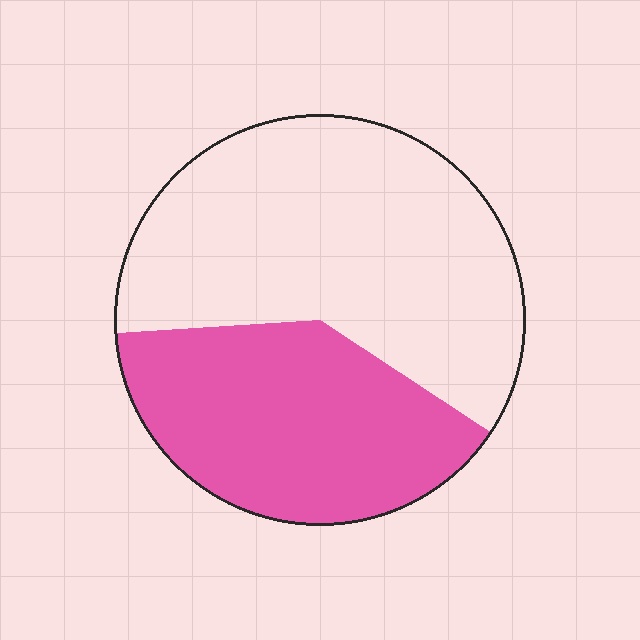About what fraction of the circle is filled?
About two fifths (2/5).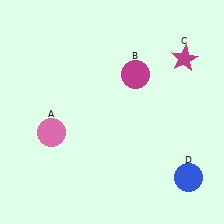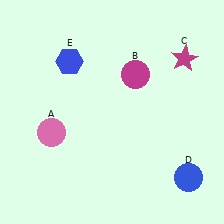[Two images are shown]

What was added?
A blue hexagon (E) was added in Image 2.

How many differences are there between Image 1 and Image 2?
There is 1 difference between the two images.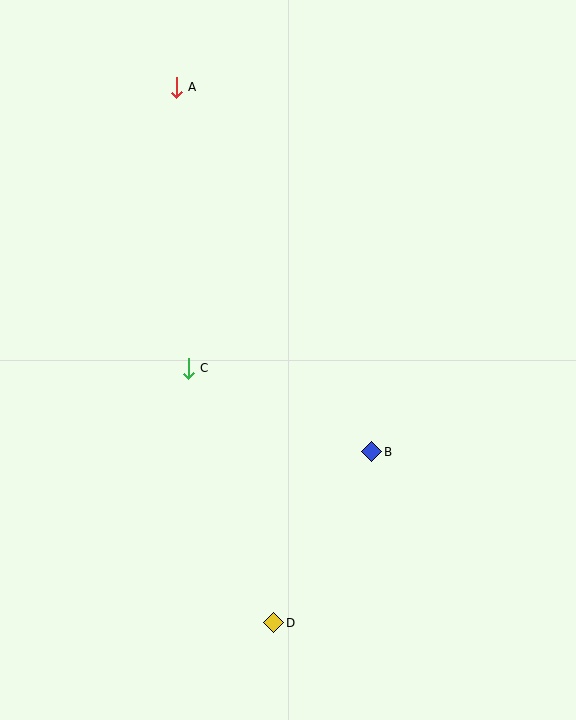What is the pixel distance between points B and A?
The distance between B and A is 414 pixels.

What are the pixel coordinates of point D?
Point D is at (274, 623).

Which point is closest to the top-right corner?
Point A is closest to the top-right corner.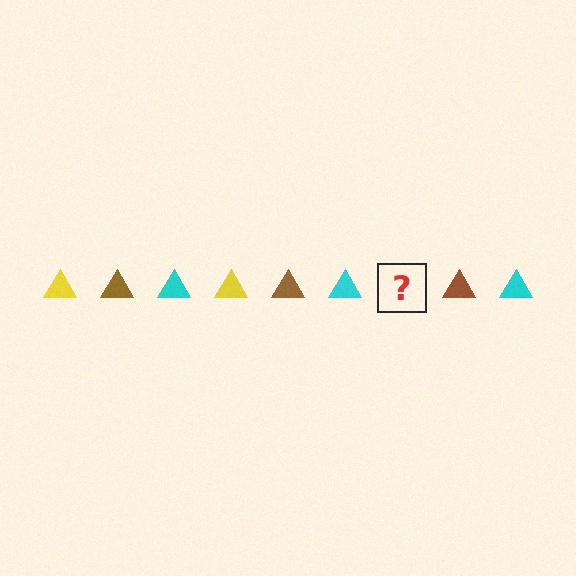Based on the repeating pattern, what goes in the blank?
The blank should be a yellow triangle.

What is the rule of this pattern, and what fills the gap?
The rule is that the pattern cycles through yellow, brown, cyan triangles. The gap should be filled with a yellow triangle.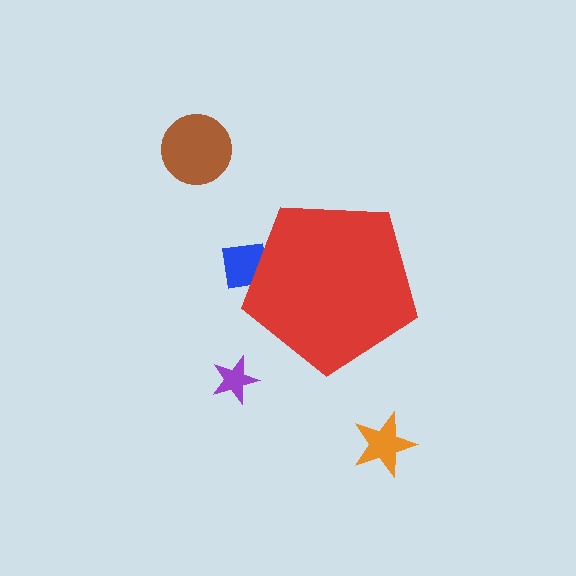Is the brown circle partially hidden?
No, the brown circle is fully visible.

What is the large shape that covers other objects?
A red pentagon.